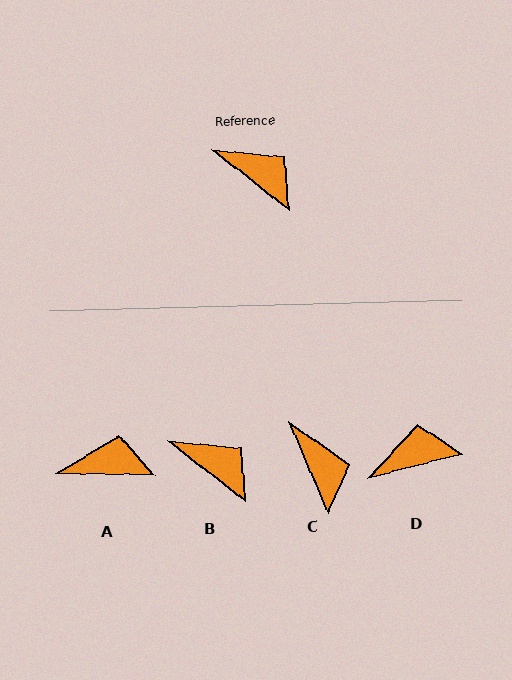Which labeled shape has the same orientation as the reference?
B.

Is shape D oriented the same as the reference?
No, it is off by about 53 degrees.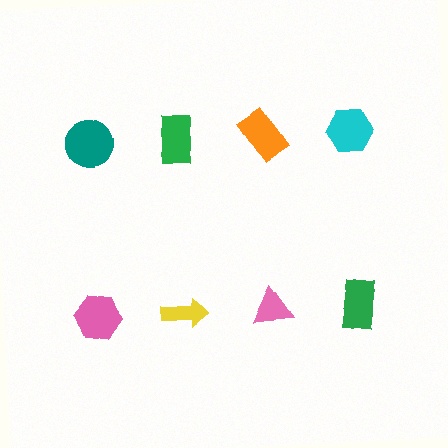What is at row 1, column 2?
A green rectangle.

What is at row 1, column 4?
A cyan hexagon.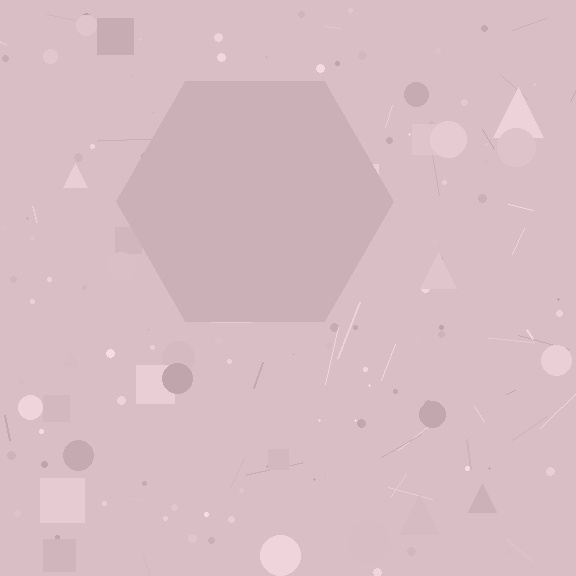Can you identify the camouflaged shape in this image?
The camouflaged shape is a hexagon.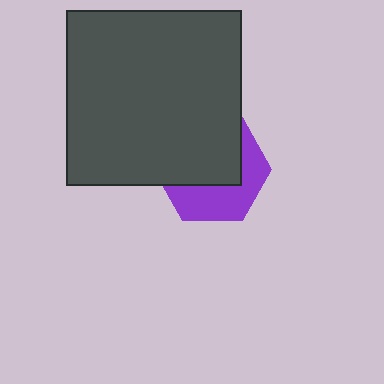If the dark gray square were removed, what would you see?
You would see the complete purple hexagon.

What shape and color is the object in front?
The object in front is a dark gray square.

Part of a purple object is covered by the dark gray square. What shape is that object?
It is a hexagon.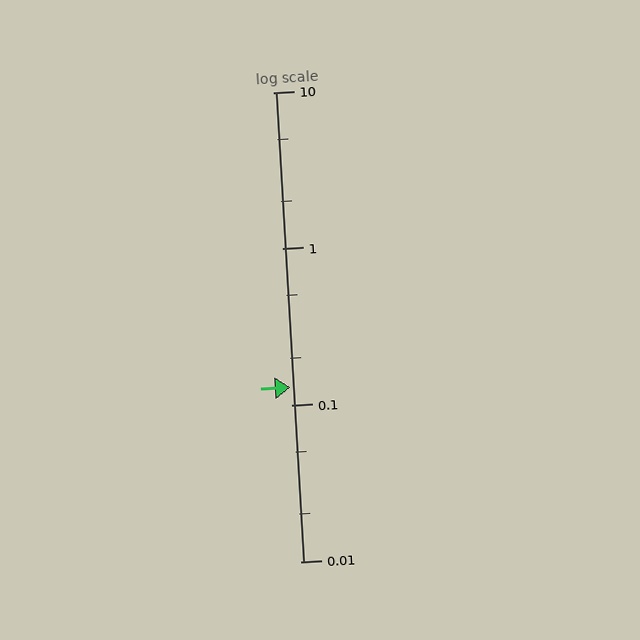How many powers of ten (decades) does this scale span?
The scale spans 3 decades, from 0.01 to 10.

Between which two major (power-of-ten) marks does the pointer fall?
The pointer is between 0.1 and 1.